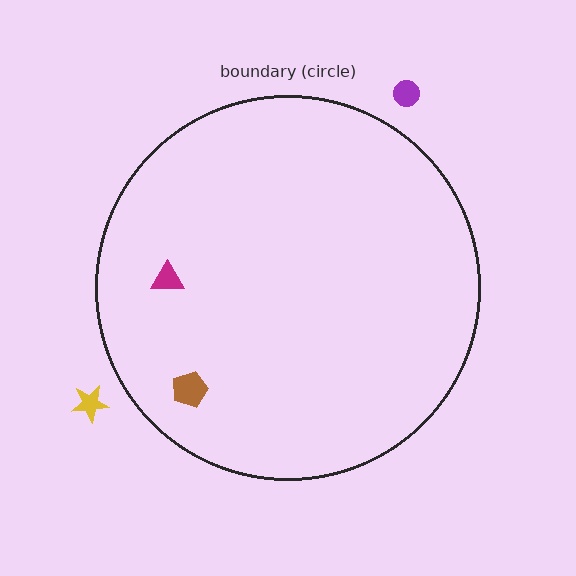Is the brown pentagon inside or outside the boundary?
Inside.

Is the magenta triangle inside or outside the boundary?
Inside.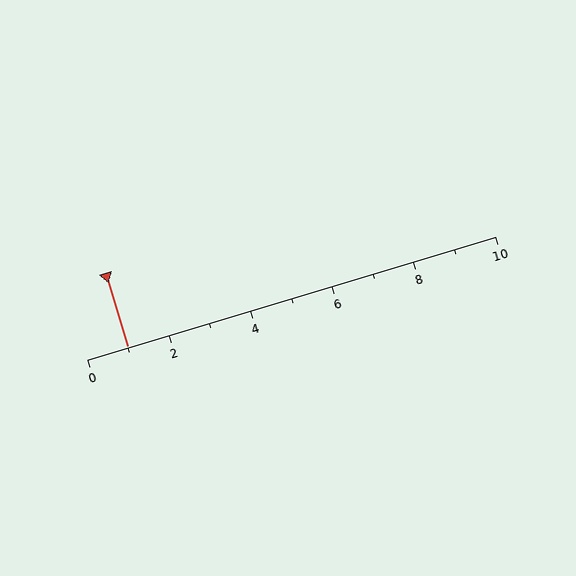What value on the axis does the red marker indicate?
The marker indicates approximately 1.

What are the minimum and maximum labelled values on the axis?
The axis runs from 0 to 10.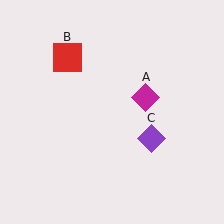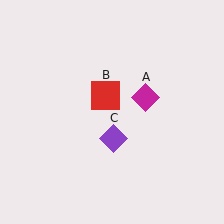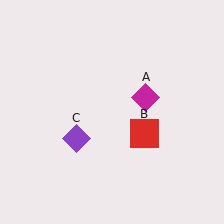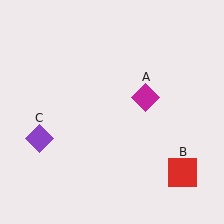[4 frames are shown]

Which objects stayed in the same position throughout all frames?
Magenta diamond (object A) remained stationary.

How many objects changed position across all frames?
2 objects changed position: red square (object B), purple diamond (object C).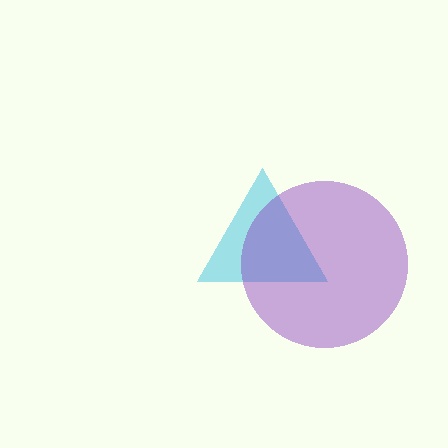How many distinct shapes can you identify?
There are 2 distinct shapes: a cyan triangle, a purple circle.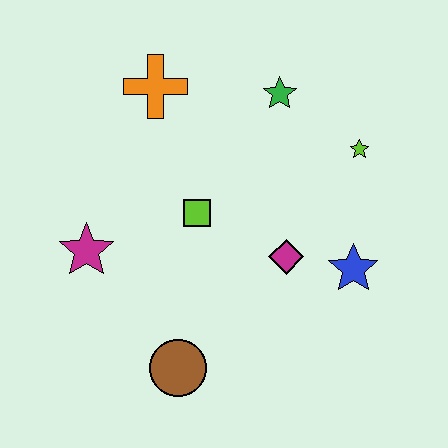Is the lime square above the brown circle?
Yes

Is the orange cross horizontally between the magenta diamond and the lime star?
No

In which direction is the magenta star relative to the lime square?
The magenta star is to the left of the lime square.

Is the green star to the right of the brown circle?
Yes